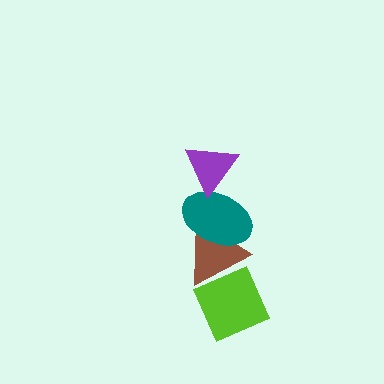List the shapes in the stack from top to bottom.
From top to bottom: the purple triangle, the teal ellipse, the brown triangle, the lime diamond.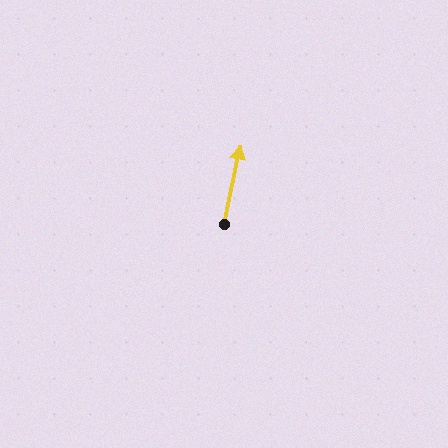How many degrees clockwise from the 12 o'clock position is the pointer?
Approximately 12 degrees.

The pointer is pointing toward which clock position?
Roughly 12 o'clock.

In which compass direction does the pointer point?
North.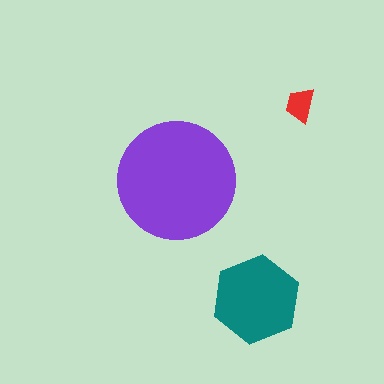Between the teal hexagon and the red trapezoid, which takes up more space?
The teal hexagon.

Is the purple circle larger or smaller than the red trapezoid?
Larger.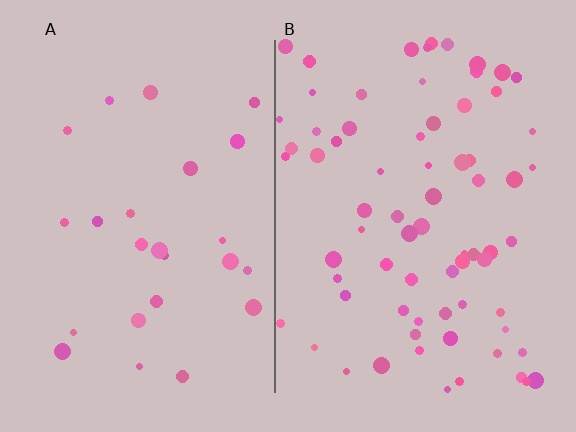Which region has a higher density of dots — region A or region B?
B (the right).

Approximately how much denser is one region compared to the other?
Approximately 2.8× — region B over region A.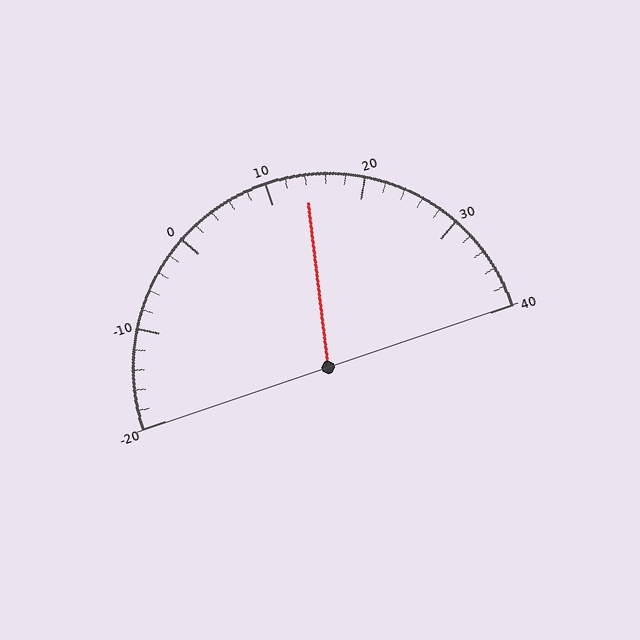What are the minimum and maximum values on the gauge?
The gauge ranges from -20 to 40.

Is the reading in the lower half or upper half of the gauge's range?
The reading is in the upper half of the range (-20 to 40).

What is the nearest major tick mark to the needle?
The nearest major tick mark is 10.